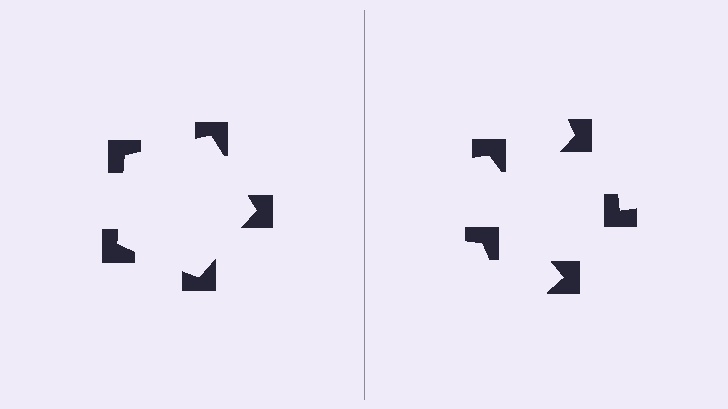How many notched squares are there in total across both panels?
10 — 5 on each side.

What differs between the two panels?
The notched squares are positioned identically on both sides; only the wedge orientations differ. On the left they align to a pentagon; on the right they are misaligned.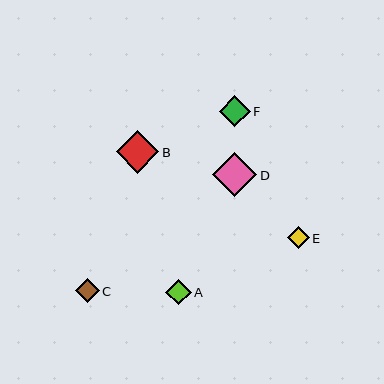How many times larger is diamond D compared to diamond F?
Diamond D is approximately 1.4 times the size of diamond F.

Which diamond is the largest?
Diamond D is the largest with a size of approximately 44 pixels.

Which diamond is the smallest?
Diamond E is the smallest with a size of approximately 22 pixels.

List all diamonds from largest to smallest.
From largest to smallest: D, B, F, A, C, E.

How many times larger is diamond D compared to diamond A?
Diamond D is approximately 1.7 times the size of diamond A.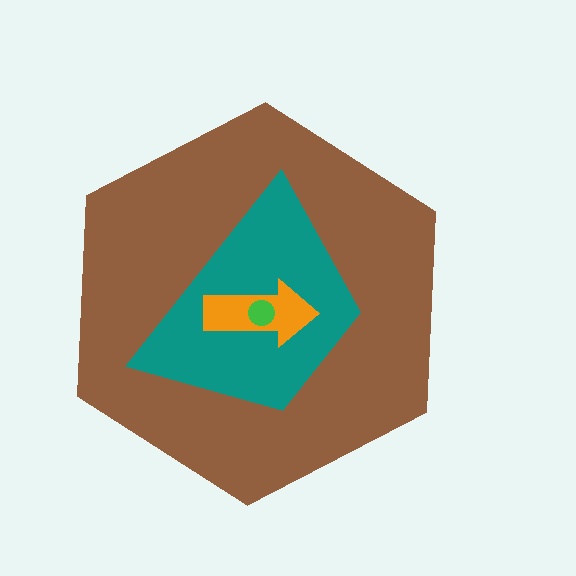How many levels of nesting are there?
4.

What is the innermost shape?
The green circle.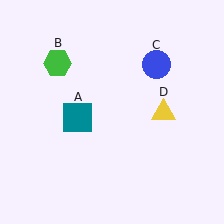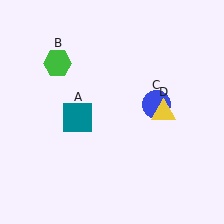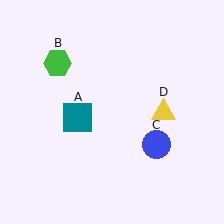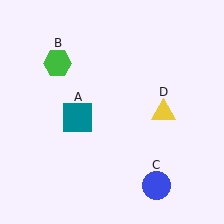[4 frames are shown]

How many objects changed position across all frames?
1 object changed position: blue circle (object C).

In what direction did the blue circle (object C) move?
The blue circle (object C) moved down.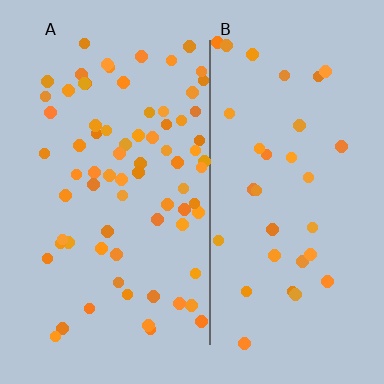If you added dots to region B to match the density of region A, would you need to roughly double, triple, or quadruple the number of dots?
Approximately double.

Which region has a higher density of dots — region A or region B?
A (the left).